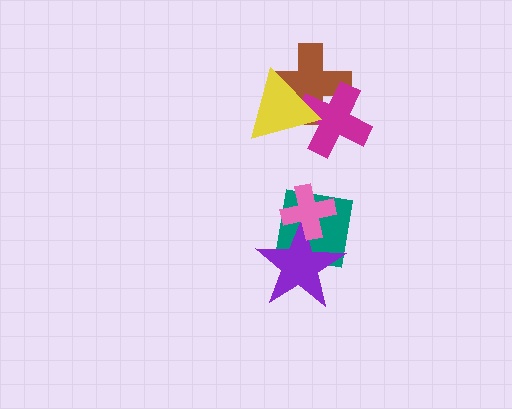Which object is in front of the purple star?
The pink cross is in front of the purple star.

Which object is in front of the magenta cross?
The yellow triangle is in front of the magenta cross.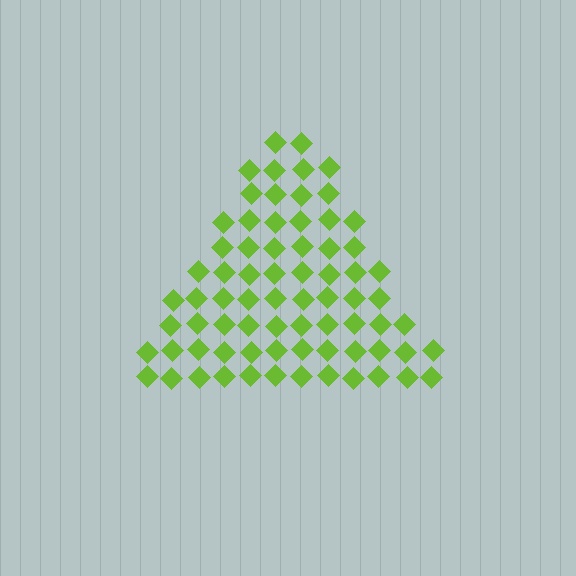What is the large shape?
The large shape is a triangle.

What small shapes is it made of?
It is made of small diamonds.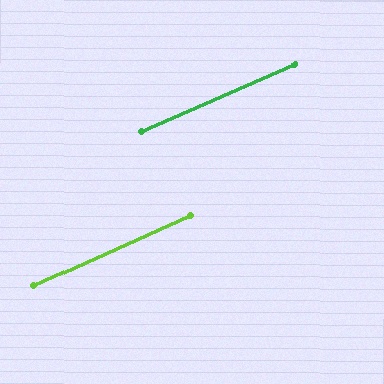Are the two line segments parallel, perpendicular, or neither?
Parallel — their directions differ by only 0.3°.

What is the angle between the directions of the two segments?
Approximately 0 degrees.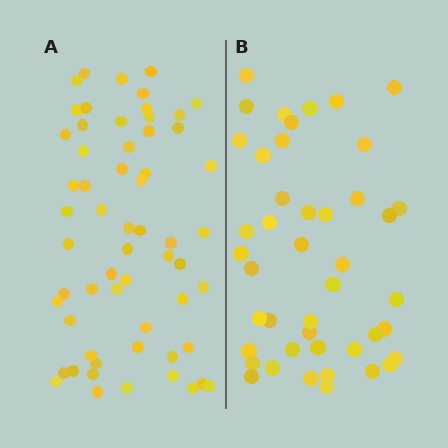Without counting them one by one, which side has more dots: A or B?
Region A (the left region) has more dots.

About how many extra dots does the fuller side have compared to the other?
Region A has approximately 15 more dots than region B.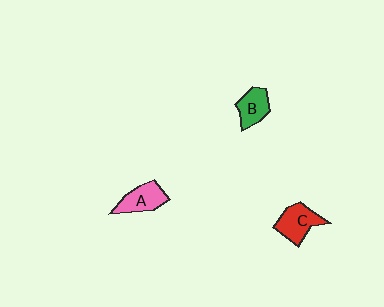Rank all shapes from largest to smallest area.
From largest to smallest: C (red), A (pink), B (green).